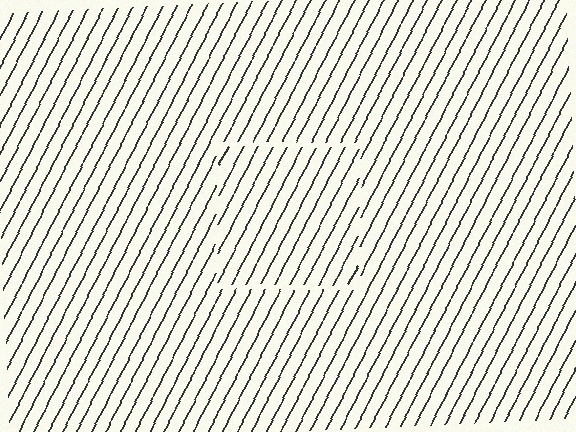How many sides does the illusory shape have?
4 sides — the line-ends trace a square.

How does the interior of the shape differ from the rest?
The interior of the shape contains the same grating, shifted by half a period — the contour is defined by the phase discontinuity where line-ends from the inner and outer gratings abut.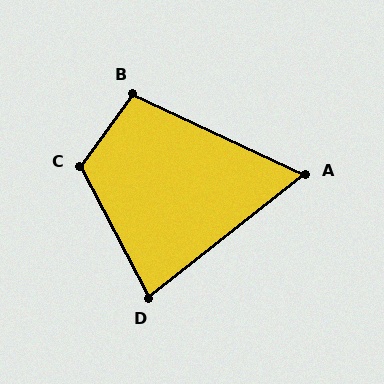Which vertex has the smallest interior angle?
A, at approximately 63 degrees.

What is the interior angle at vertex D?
Approximately 79 degrees (acute).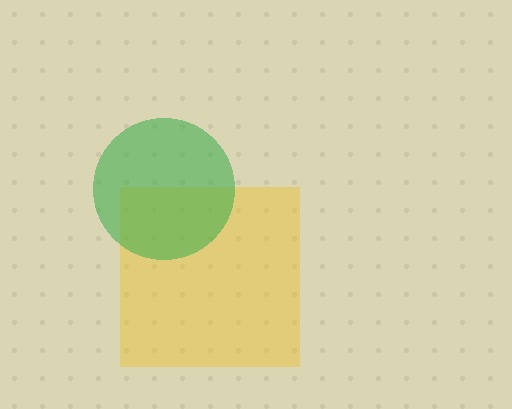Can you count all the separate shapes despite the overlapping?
Yes, there are 2 separate shapes.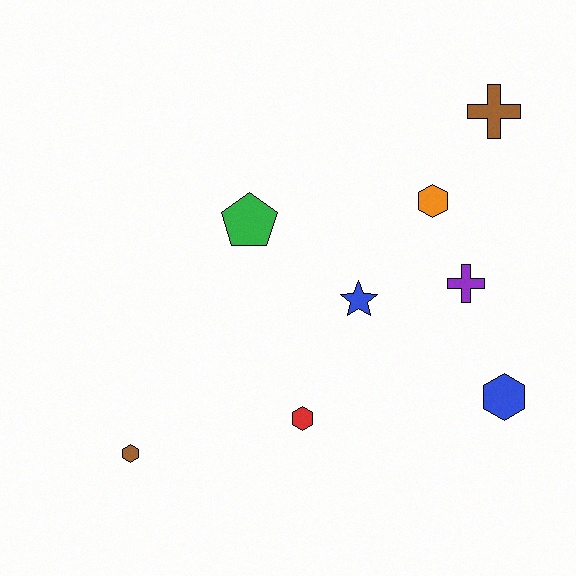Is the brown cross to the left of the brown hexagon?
No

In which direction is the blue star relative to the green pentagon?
The blue star is to the right of the green pentagon.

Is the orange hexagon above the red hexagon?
Yes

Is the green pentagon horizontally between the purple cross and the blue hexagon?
No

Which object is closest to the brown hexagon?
The red hexagon is closest to the brown hexagon.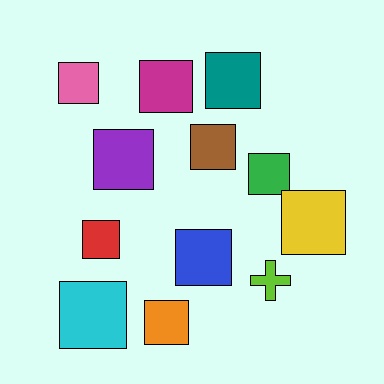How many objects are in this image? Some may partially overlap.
There are 12 objects.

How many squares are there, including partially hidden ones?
There are 11 squares.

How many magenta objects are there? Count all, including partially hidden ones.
There is 1 magenta object.